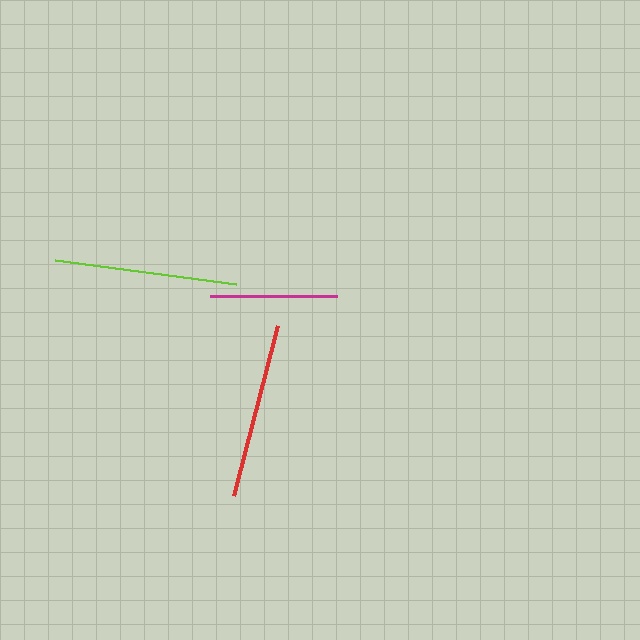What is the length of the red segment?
The red segment is approximately 175 pixels long.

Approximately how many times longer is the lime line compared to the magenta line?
The lime line is approximately 1.4 times the length of the magenta line.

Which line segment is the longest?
The lime line is the longest at approximately 183 pixels.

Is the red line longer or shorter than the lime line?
The lime line is longer than the red line.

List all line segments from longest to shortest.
From longest to shortest: lime, red, magenta.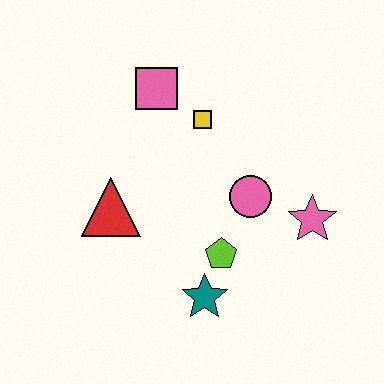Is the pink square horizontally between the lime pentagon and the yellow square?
No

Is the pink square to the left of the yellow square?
Yes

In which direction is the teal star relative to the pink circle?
The teal star is below the pink circle.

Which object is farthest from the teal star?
The pink square is farthest from the teal star.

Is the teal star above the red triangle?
No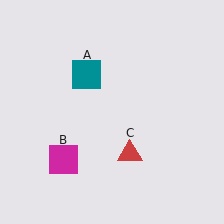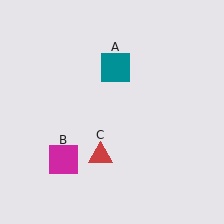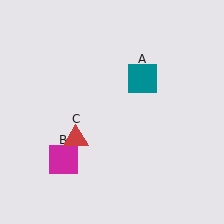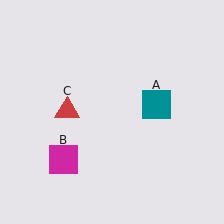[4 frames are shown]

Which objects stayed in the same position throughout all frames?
Magenta square (object B) remained stationary.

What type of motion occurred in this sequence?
The teal square (object A), red triangle (object C) rotated clockwise around the center of the scene.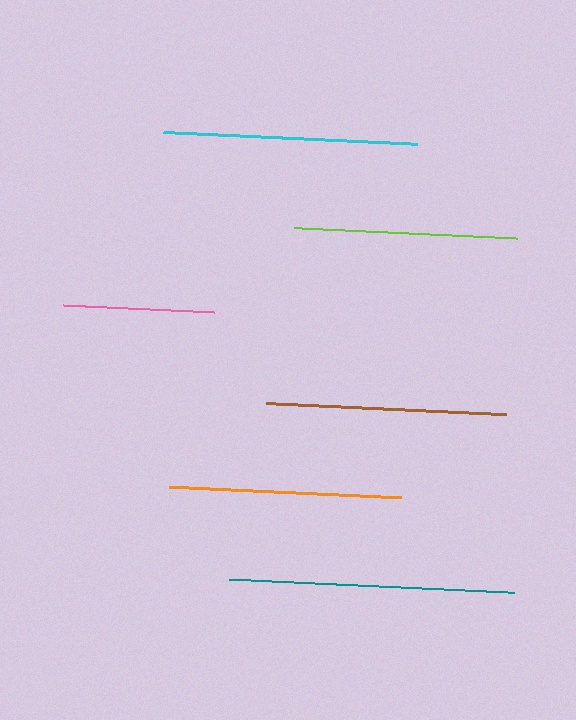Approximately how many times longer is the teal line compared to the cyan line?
The teal line is approximately 1.1 times the length of the cyan line.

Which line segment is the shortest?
The pink line is the shortest at approximately 151 pixels.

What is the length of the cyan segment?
The cyan segment is approximately 254 pixels long.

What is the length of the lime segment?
The lime segment is approximately 223 pixels long.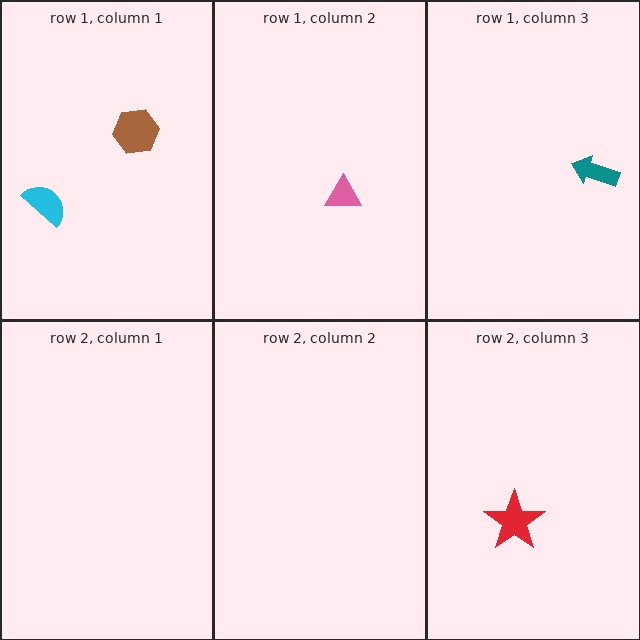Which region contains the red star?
The row 2, column 3 region.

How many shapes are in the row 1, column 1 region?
2.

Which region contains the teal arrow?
The row 1, column 3 region.